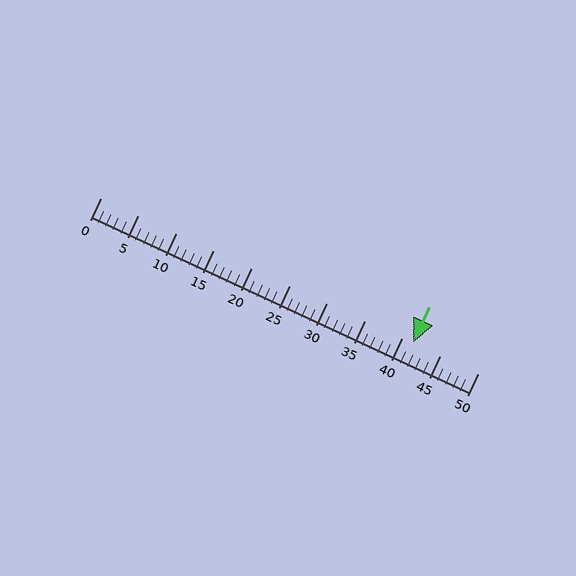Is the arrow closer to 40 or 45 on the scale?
The arrow is closer to 40.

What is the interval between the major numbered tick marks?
The major tick marks are spaced 5 units apart.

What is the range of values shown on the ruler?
The ruler shows values from 0 to 50.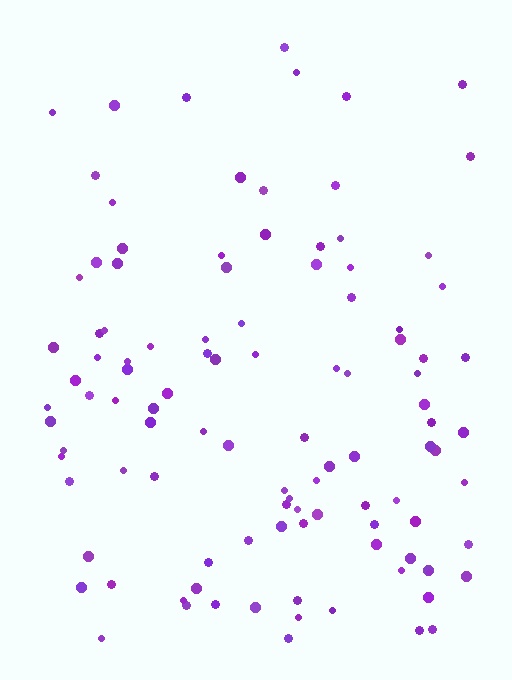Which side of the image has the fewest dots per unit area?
The top.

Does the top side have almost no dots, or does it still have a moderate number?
Still a moderate number, just noticeably fewer than the bottom.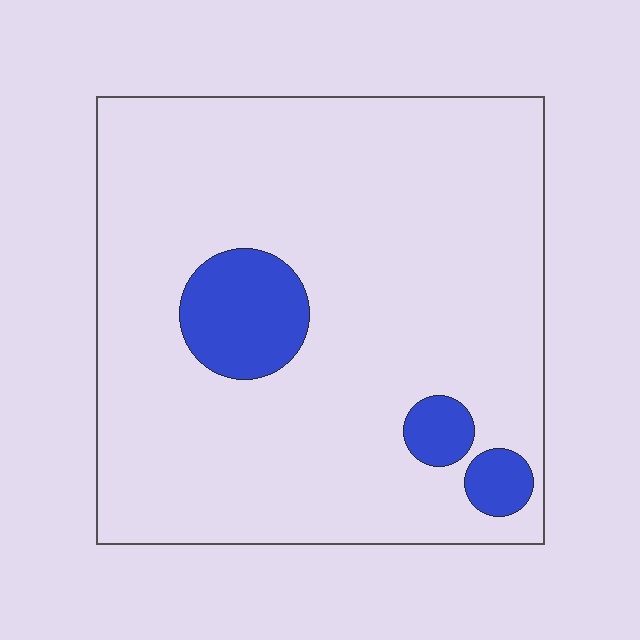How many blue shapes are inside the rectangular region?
3.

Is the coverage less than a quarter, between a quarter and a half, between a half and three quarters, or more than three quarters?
Less than a quarter.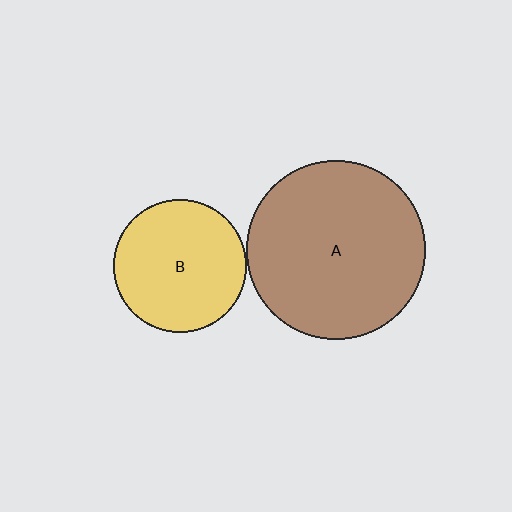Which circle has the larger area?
Circle A (brown).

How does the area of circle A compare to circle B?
Approximately 1.8 times.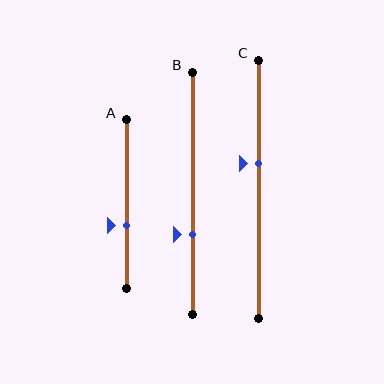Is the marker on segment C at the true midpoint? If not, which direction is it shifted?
No, the marker on segment C is shifted upward by about 10% of the segment length.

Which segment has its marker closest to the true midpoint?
Segment C has its marker closest to the true midpoint.